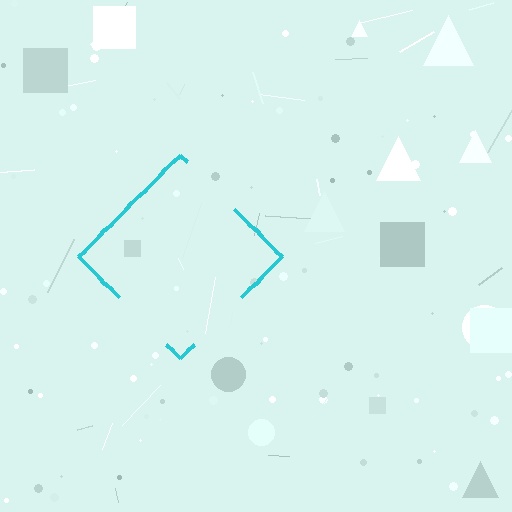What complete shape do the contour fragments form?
The contour fragments form a diamond.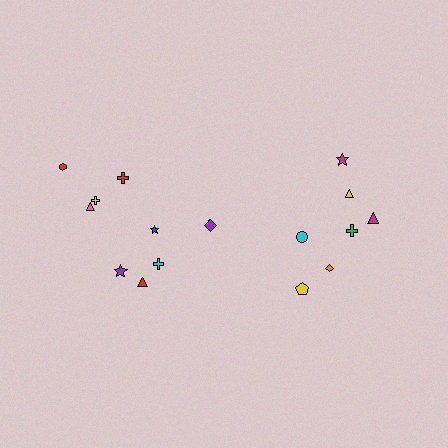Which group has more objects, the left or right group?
The left group.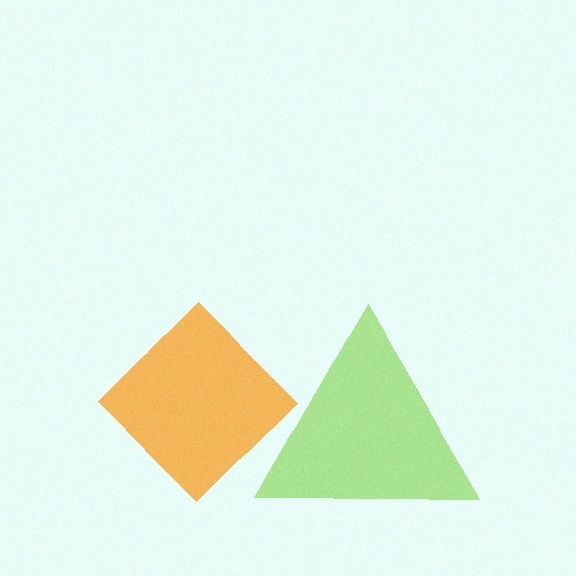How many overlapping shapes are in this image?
There are 2 overlapping shapes in the image.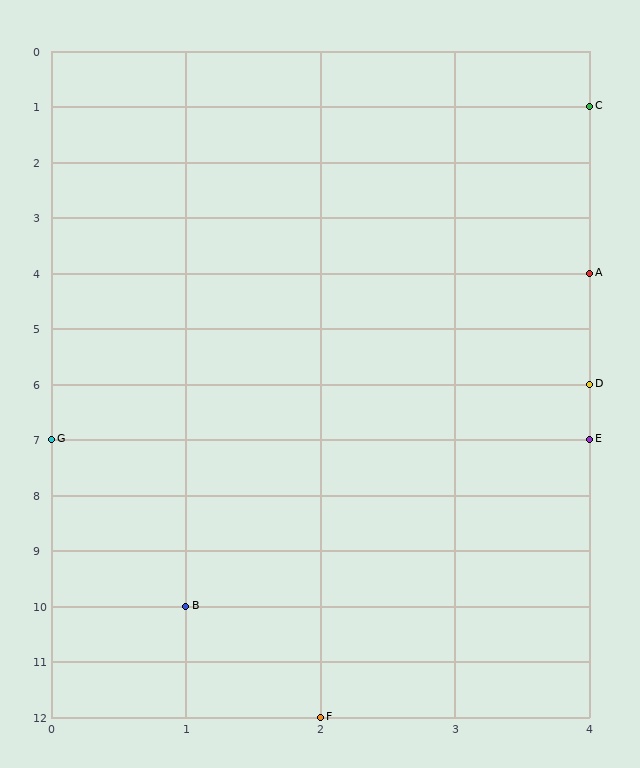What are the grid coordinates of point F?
Point F is at grid coordinates (2, 12).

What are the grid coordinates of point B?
Point B is at grid coordinates (1, 10).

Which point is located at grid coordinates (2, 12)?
Point F is at (2, 12).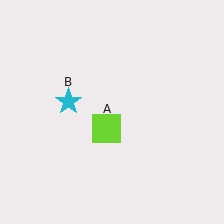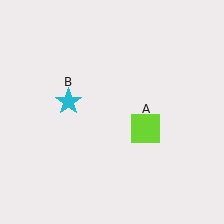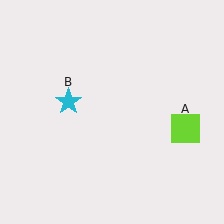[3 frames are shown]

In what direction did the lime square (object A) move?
The lime square (object A) moved right.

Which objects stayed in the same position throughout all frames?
Cyan star (object B) remained stationary.